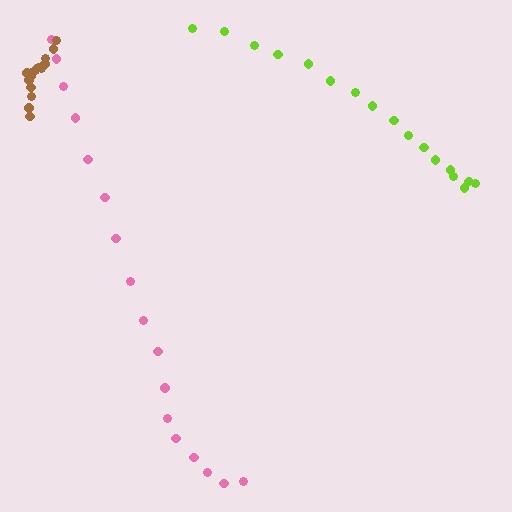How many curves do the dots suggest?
There are 3 distinct paths.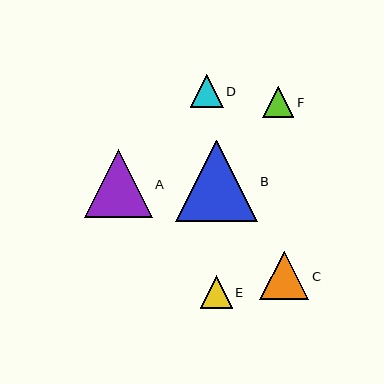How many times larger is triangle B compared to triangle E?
Triangle B is approximately 2.5 times the size of triangle E.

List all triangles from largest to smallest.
From largest to smallest: B, A, C, D, E, F.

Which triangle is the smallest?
Triangle F is the smallest with a size of approximately 31 pixels.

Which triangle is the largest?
Triangle B is the largest with a size of approximately 82 pixels.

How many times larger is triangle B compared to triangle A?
Triangle B is approximately 1.2 times the size of triangle A.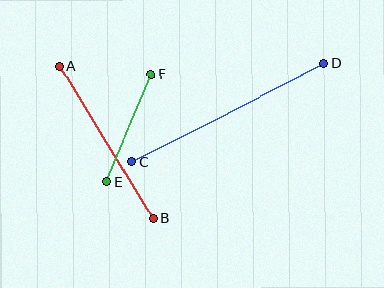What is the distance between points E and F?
The distance is approximately 116 pixels.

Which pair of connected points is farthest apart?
Points C and D are farthest apart.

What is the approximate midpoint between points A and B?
The midpoint is at approximately (106, 142) pixels.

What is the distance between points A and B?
The distance is approximately 179 pixels.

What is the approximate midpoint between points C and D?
The midpoint is at approximately (228, 113) pixels.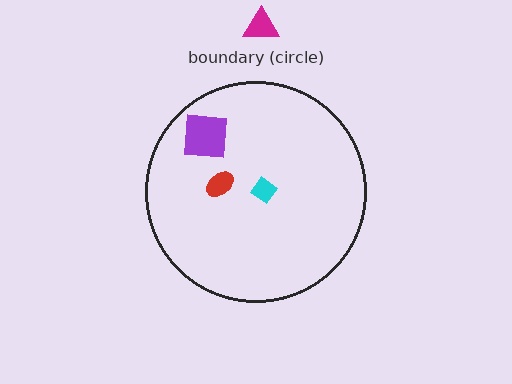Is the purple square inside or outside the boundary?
Inside.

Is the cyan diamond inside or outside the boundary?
Inside.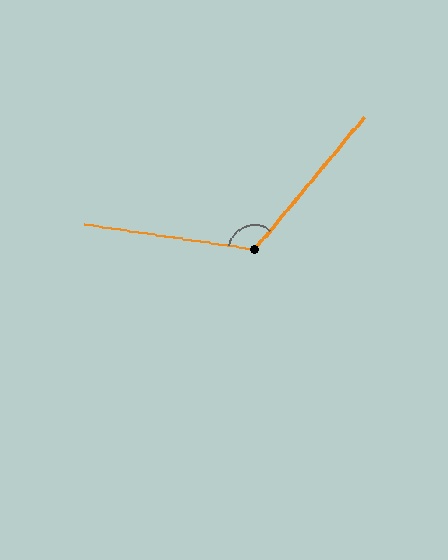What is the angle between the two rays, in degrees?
Approximately 121 degrees.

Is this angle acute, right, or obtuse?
It is obtuse.